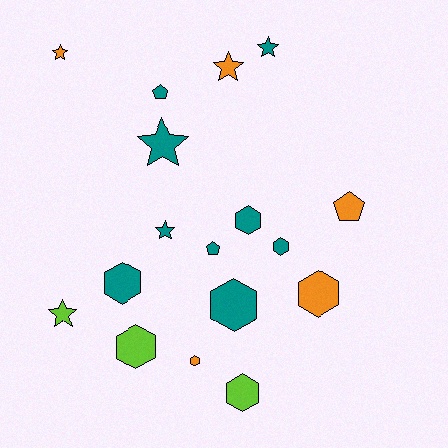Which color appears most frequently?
Teal, with 9 objects.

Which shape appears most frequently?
Hexagon, with 8 objects.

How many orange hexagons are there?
There are 2 orange hexagons.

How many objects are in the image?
There are 17 objects.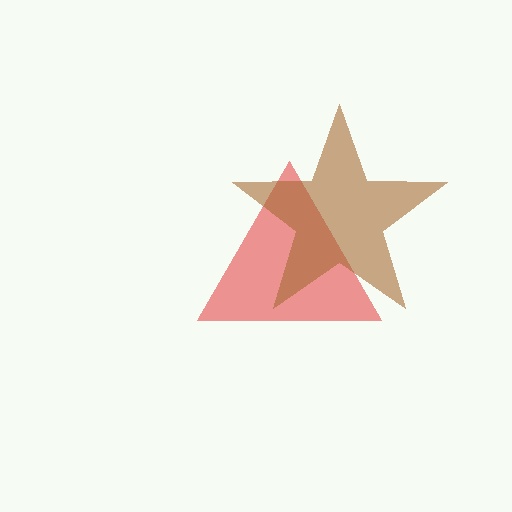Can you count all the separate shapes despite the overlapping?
Yes, there are 2 separate shapes.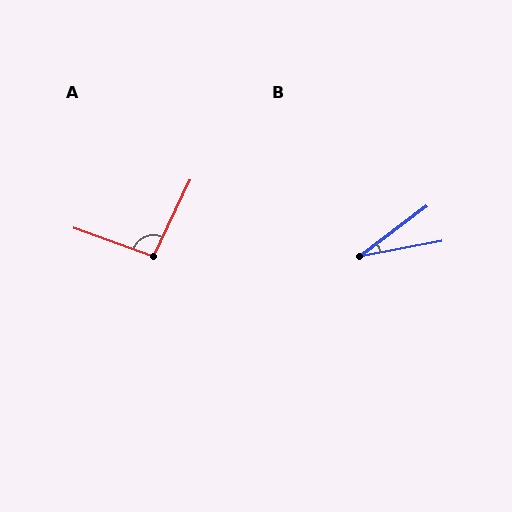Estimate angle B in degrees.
Approximately 27 degrees.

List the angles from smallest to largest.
B (27°), A (95°).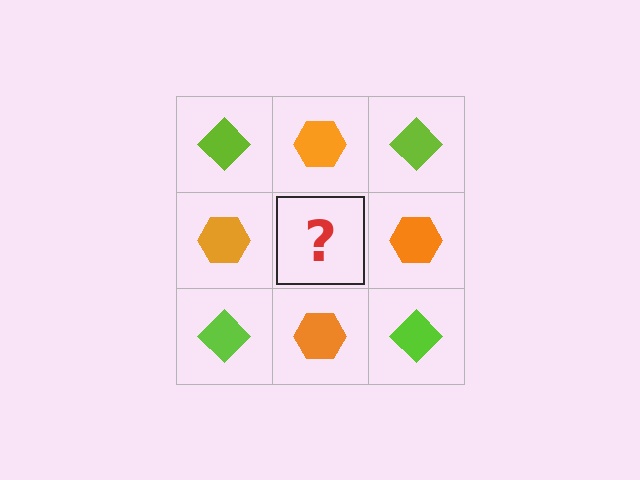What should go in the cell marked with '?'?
The missing cell should contain a lime diamond.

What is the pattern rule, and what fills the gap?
The rule is that it alternates lime diamond and orange hexagon in a checkerboard pattern. The gap should be filled with a lime diamond.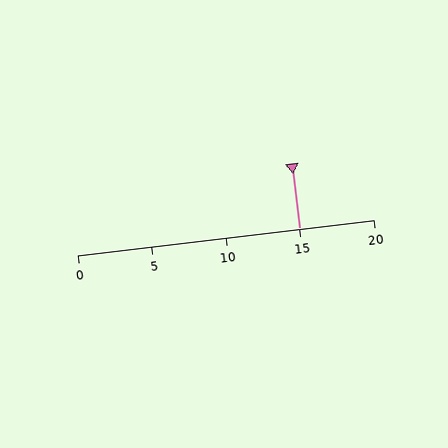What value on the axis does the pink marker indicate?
The marker indicates approximately 15.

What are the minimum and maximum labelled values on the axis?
The axis runs from 0 to 20.